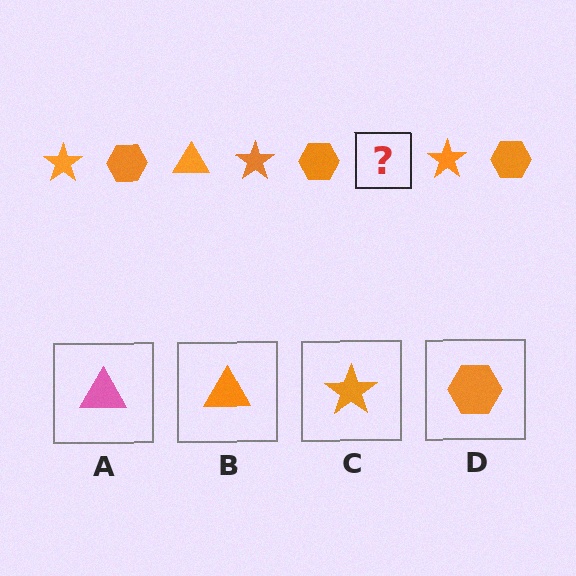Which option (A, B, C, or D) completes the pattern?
B.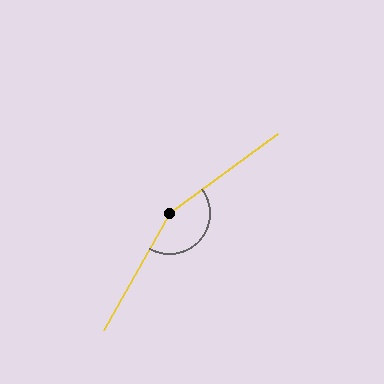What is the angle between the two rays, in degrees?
Approximately 156 degrees.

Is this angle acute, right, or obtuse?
It is obtuse.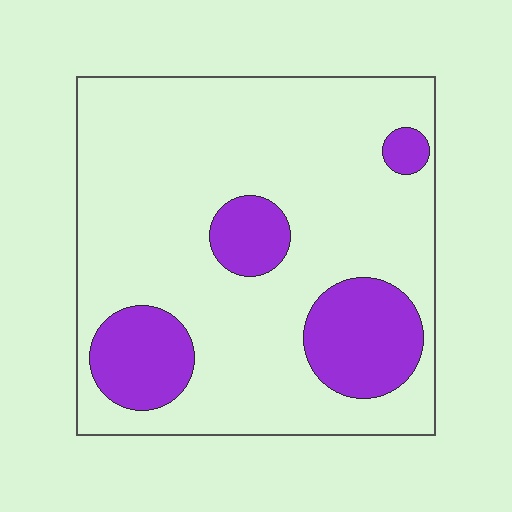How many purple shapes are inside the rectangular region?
4.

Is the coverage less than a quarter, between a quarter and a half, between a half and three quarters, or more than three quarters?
Less than a quarter.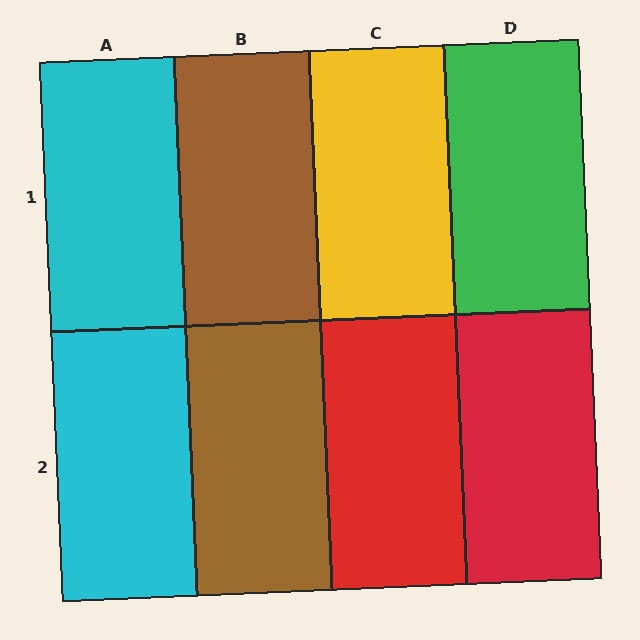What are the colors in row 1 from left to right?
Cyan, brown, yellow, green.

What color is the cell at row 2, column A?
Cyan.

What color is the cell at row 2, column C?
Red.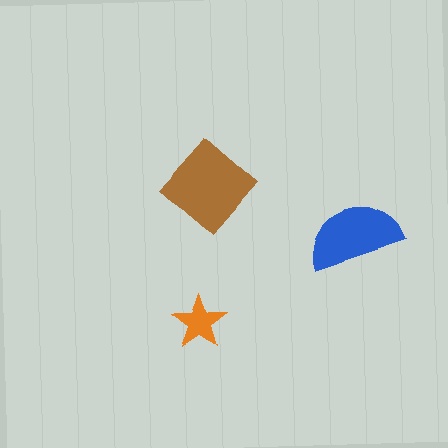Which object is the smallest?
The orange star.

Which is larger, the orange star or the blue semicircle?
The blue semicircle.